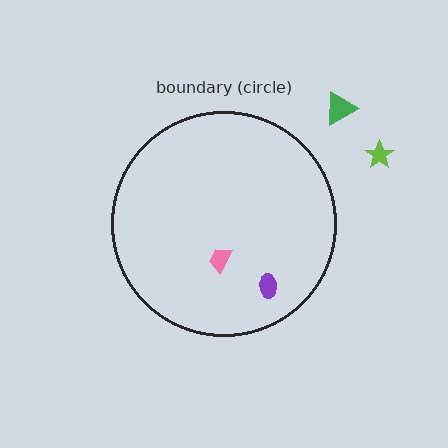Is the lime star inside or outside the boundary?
Outside.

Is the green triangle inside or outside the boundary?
Outside.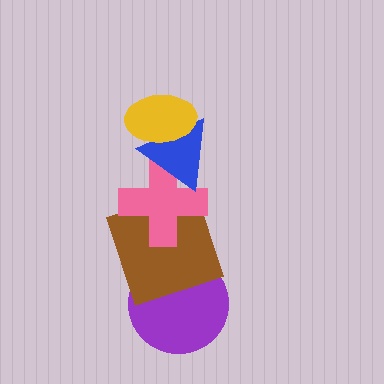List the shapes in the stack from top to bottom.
From top to bottom: the yellow ellipse, the blue triangle, the pink cross, the brown square, the purple circle.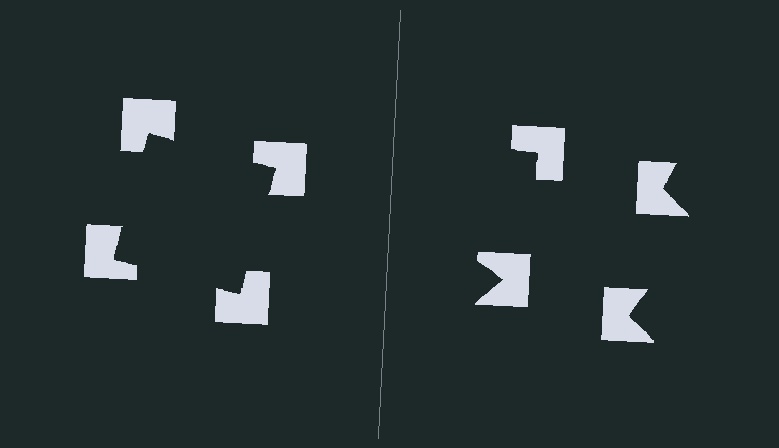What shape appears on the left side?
An illusory square.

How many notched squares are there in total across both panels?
8 — 4 on each side.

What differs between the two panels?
The notched squares are positioned identically on both sides; only the wedge orientations differ. On the left they align to a square; on the right they are misaligned.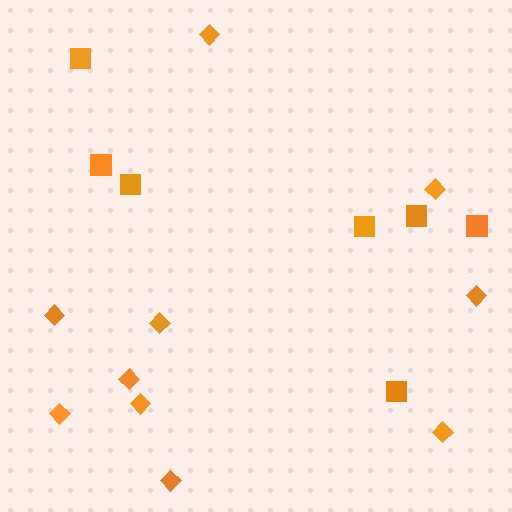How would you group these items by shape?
There are 2 groups: one group of diamonds (10) and one group of squares (7).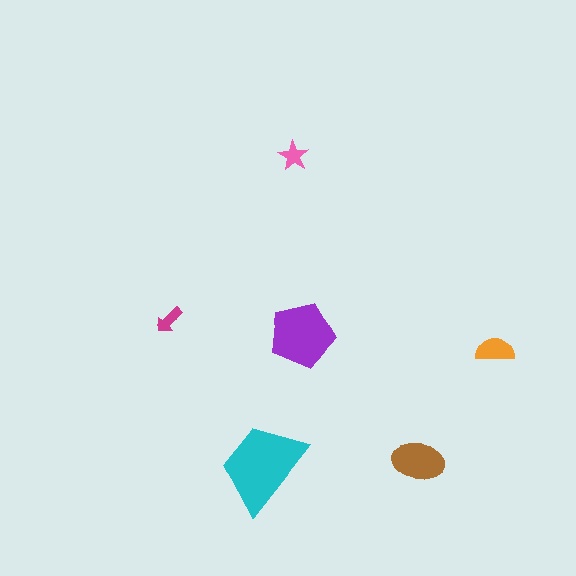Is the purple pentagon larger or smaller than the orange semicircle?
Larger.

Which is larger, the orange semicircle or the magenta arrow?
The orange semicircle.